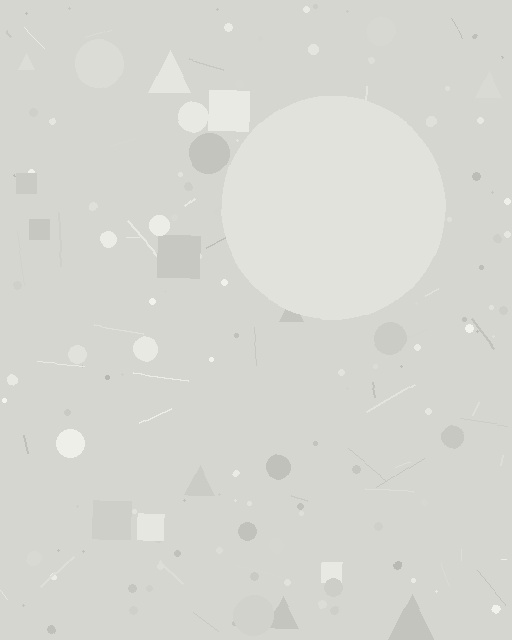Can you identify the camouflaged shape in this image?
The camouflaged shape is a circle.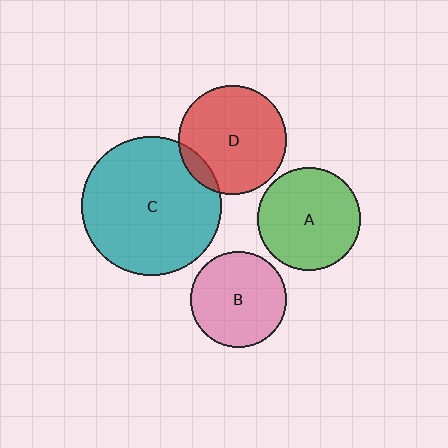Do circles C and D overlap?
Yes.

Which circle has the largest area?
Circle C (teal).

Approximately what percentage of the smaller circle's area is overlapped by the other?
Approximately 10%.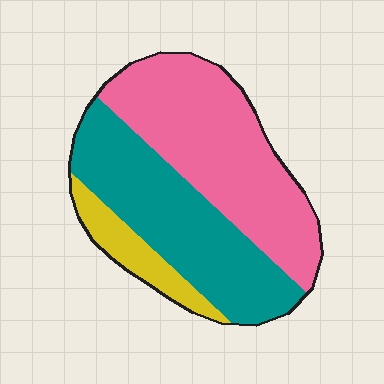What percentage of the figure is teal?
Teal takes up about two fifths (2/5) of the figure.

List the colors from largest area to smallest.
From largest to smallest: pink, teal, yellow.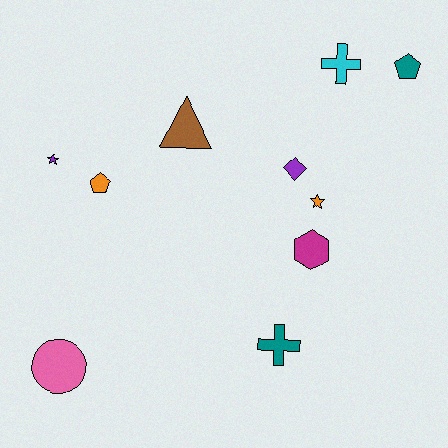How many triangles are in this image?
There is 1 triangle.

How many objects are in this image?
There are 10 objects.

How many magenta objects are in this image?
There is 1 magenta object.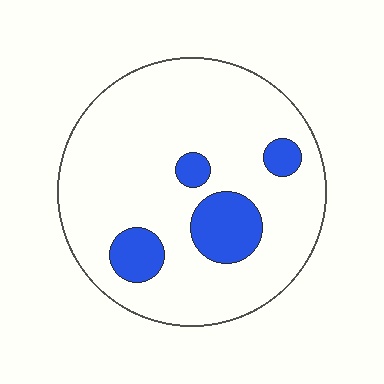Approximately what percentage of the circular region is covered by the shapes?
Approximately 15%.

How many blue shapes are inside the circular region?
4.